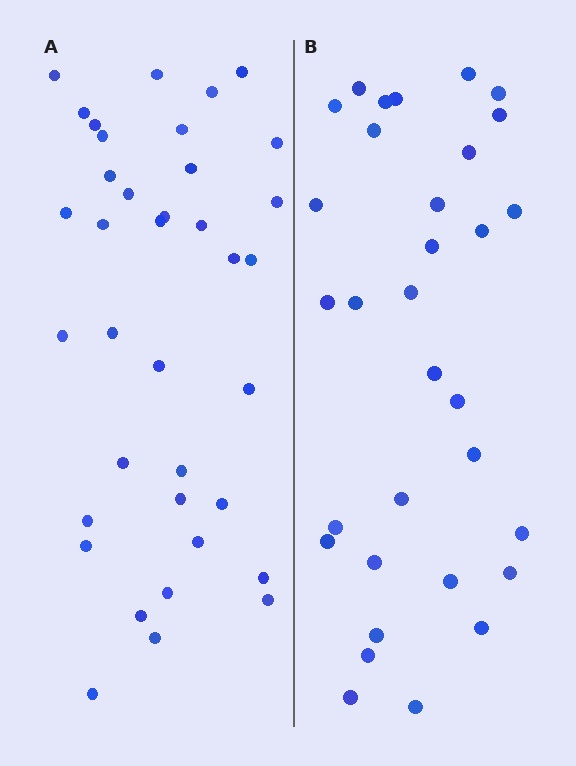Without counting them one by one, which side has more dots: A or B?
Region A (the left region) has more dots.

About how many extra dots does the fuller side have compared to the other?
Region A has about 5 more dots than region B.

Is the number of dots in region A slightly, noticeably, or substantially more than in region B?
Region A has only slightly more — the two regions are fairly close. The ratio is roughly 1.2 to 1.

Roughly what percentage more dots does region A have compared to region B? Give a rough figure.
About 15% more.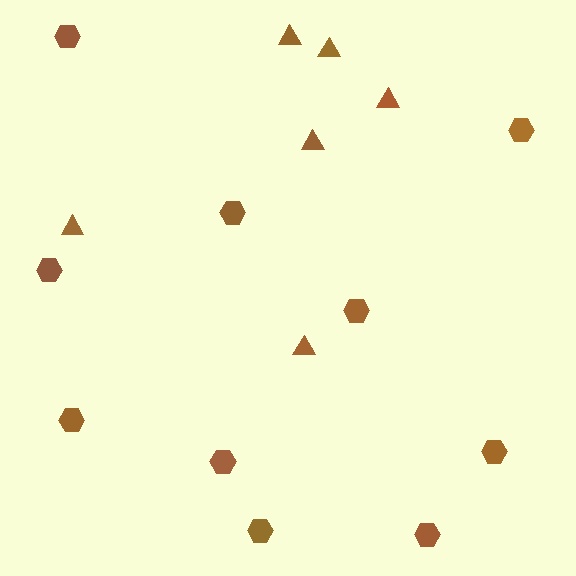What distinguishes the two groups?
There are 2 groups: one group of hexagons (10) and one group of triangles (6).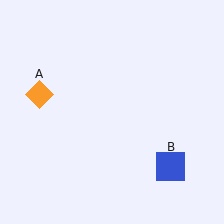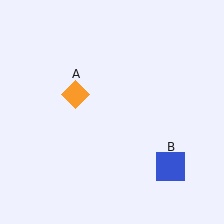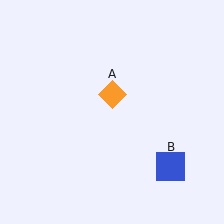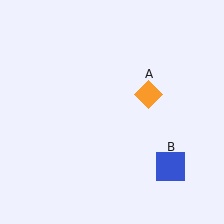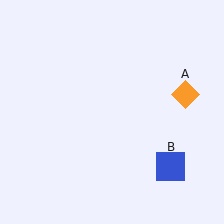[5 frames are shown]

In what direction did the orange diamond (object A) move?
The orange diamond (object A) moved right.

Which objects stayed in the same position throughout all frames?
Blue square (object B) remained stationary.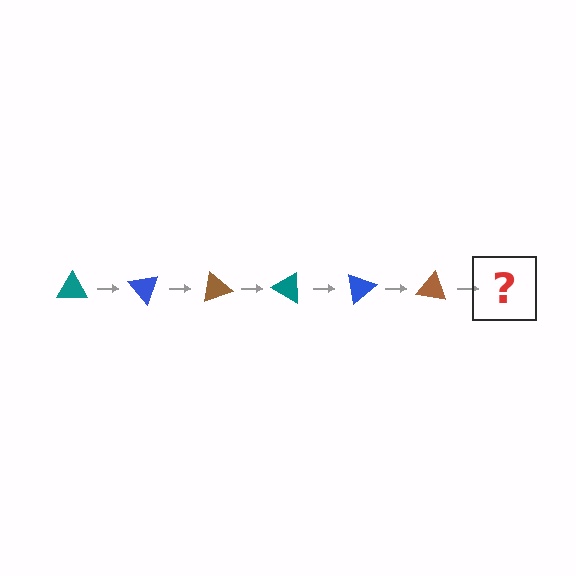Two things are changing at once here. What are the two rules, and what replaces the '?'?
The two rules are that it rotates 50 degrees each step and the color cycles through teal, blue, and brown. The '?' should be a teal triangle, rotated 300 degrees from the start.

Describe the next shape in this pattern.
It should be a teal triangle, rotated 300 degrees from the start.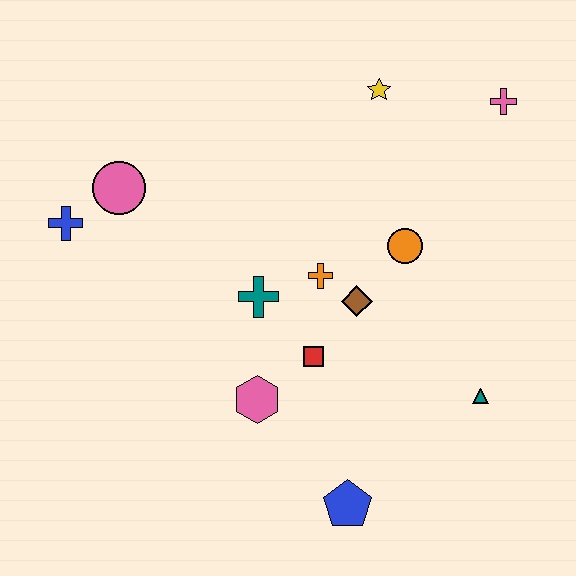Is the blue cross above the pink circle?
No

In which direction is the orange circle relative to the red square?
The orange circle is above the red square.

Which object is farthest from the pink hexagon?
The pink cross is farthest from the pink hexagon.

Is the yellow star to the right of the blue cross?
Yes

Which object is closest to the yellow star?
The pink cross is closest to the yellow star.